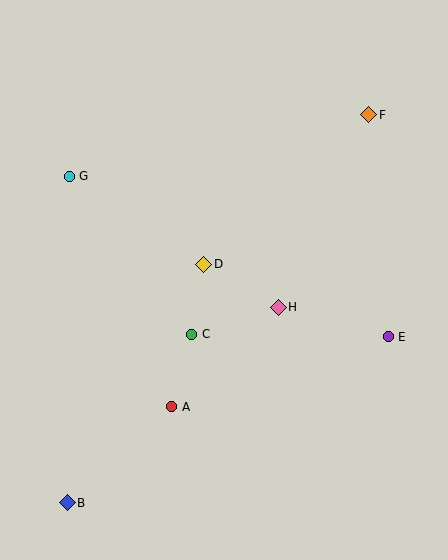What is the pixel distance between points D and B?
The distance between D and B is 275 pixels.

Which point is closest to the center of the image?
Point D at (204, 264) is closest to the center.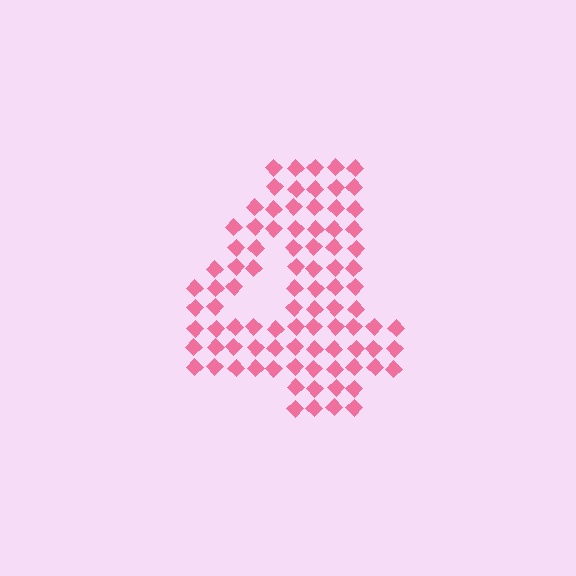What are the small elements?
The small elements are diamonds.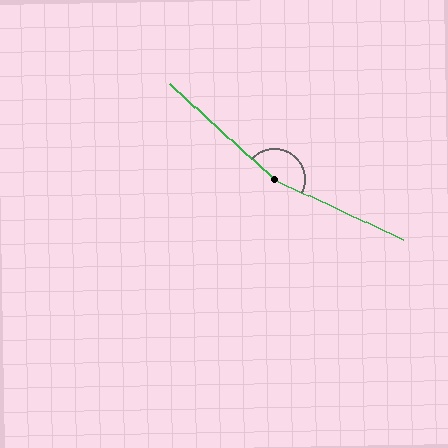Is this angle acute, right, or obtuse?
It is obtuse.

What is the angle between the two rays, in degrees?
Approximately 163 degrees.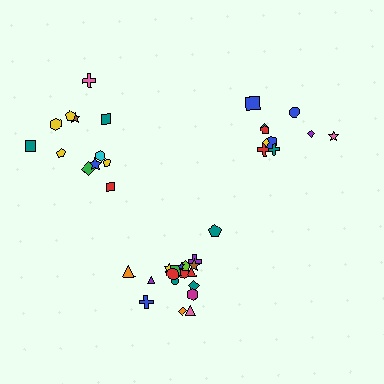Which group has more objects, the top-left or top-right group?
The top-left group.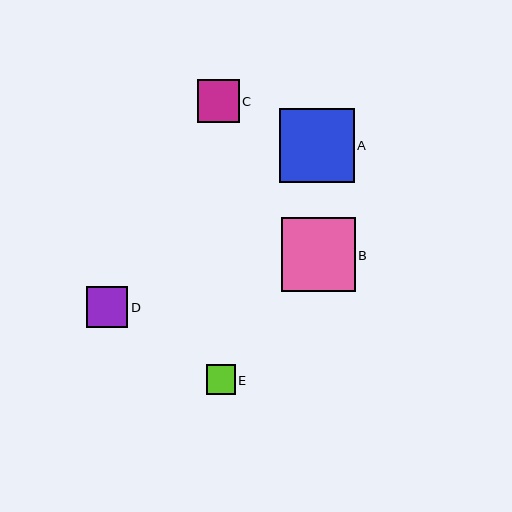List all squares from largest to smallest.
From largest to smallest: A, B, C, D, E.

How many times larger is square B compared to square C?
Square B is approximately 1.7 times the size of square C.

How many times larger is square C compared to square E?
Square C is approximately 1.5 times the size of square E.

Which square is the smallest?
Square E is the smallest with a size of approximately 29 pixels.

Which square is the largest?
Square A is the largest with a size of approximately 74 pixels.